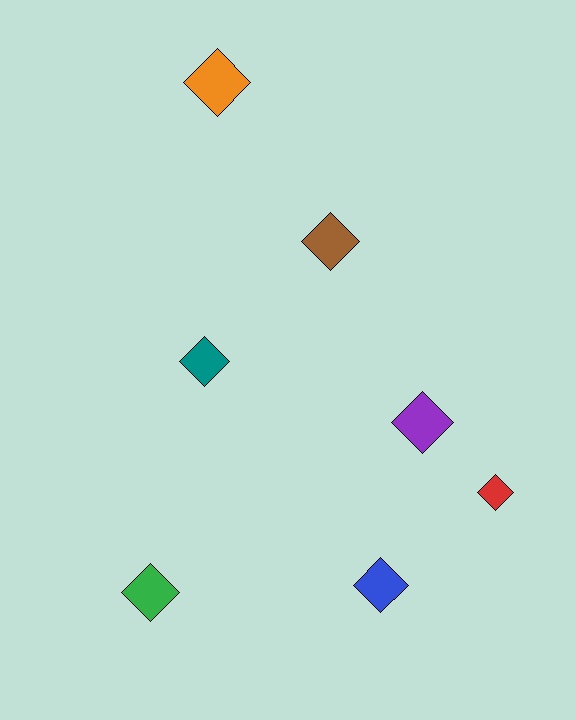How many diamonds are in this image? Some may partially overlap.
There are 7 diamonds.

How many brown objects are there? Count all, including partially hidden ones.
There is 1 brown object.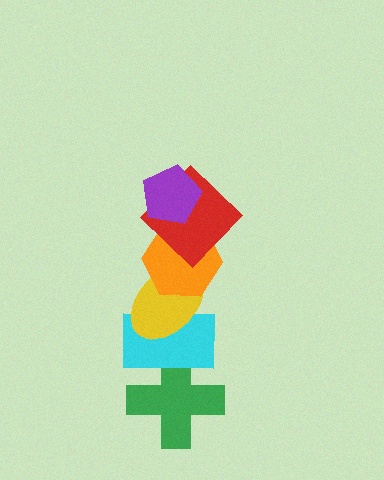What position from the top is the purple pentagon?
The purple pentagon is 1st from the top.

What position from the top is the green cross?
The green cross is 6th from the top.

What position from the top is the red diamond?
The red diamond is 2nd from the top.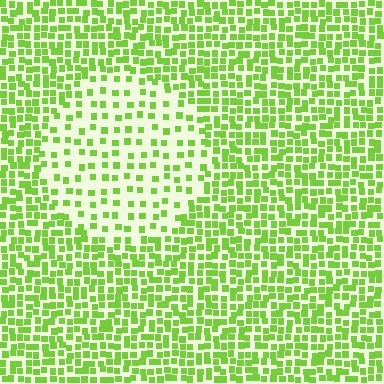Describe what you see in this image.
The image contains small lime elements arranged at two different densities. A circle-shaped region is visible where the elements are less densely packed than the surrounding area.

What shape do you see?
I see a circle.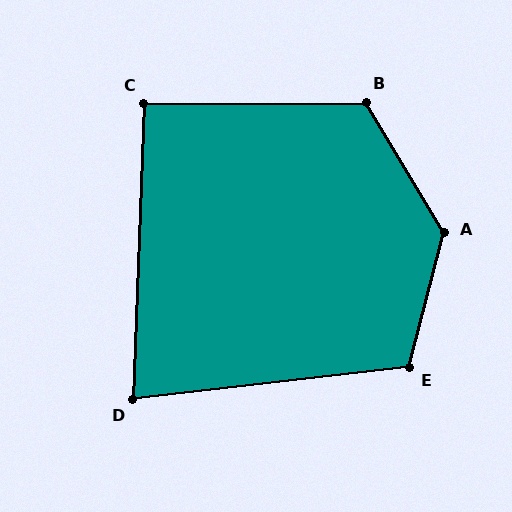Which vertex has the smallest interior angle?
D, at approximately 81 degrees.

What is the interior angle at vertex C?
Approximately 93 degrees (approximately right).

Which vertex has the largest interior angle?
A, at approximately 135 degrees.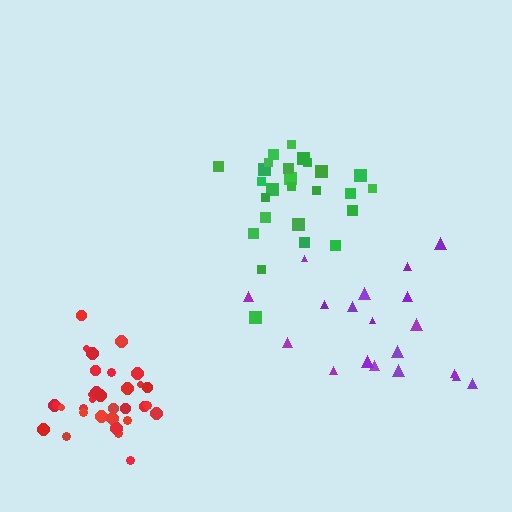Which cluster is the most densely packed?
Red.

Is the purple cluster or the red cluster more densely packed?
Red.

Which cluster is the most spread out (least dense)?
Purple.